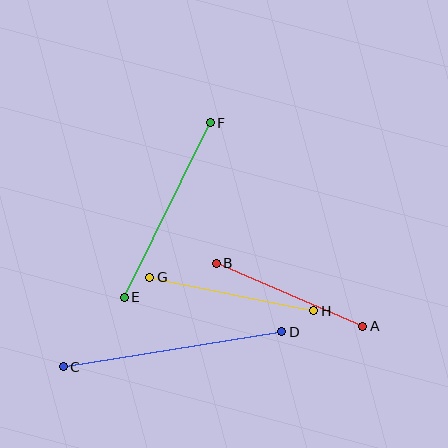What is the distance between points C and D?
The distance is approximately 221 pixels.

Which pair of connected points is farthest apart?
Points C and D are farthest apart.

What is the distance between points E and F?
The distance is approximately 194 pixels.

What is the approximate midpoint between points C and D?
The midpoint is at approximately (173, 349) pixels.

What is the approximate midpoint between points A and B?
The midpoint is at approximately (289, 295) pixels.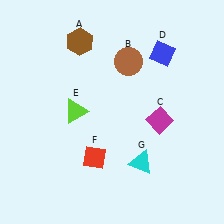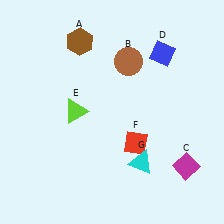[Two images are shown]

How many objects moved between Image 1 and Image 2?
2 objects moved between the two images.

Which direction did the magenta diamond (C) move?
The magenta diamond (C) moved down.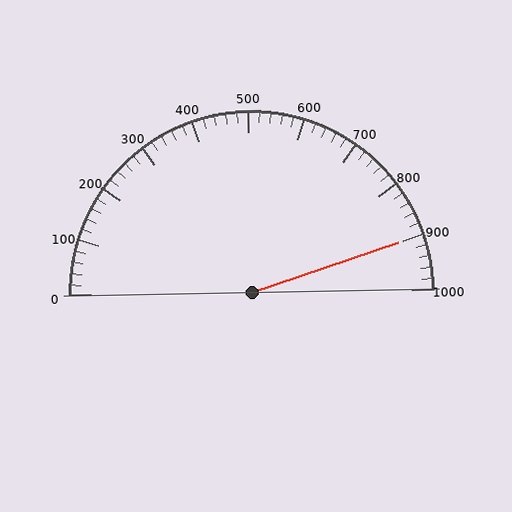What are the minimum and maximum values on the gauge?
The gauge ranges from 0 to 1000.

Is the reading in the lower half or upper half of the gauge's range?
The reading is in the upper half of the range (0 to 1000).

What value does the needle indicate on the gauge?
The needle indicates approximately 900.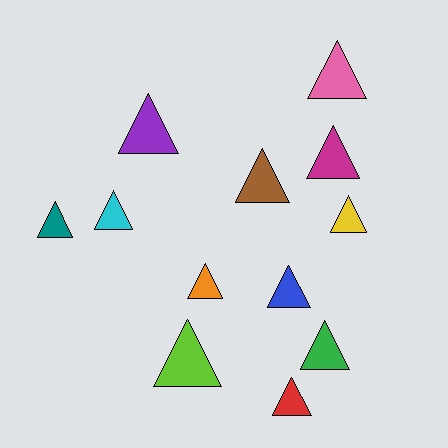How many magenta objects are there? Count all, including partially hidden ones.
There is 1 magenta object.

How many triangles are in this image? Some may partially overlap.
There are 12 triangles.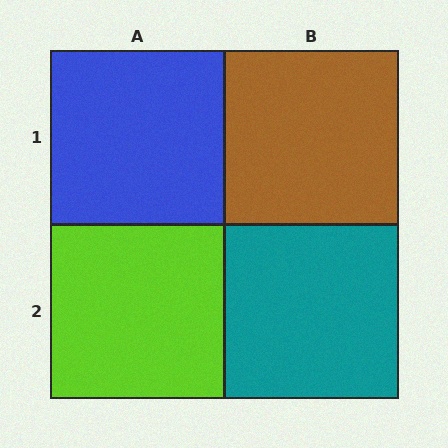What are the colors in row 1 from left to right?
Blue, brown.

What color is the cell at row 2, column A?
Lime.